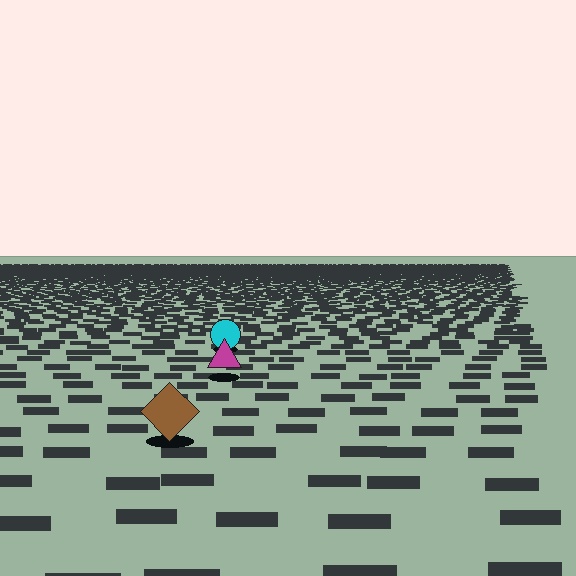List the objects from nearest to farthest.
From nearest to farthest: the brown diamond, the magenta triangle, the cyan circle.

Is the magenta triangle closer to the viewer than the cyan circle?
Yes. The magenta triangle is closer — you can tell from the texture gradient: the ground texture is coarser near it.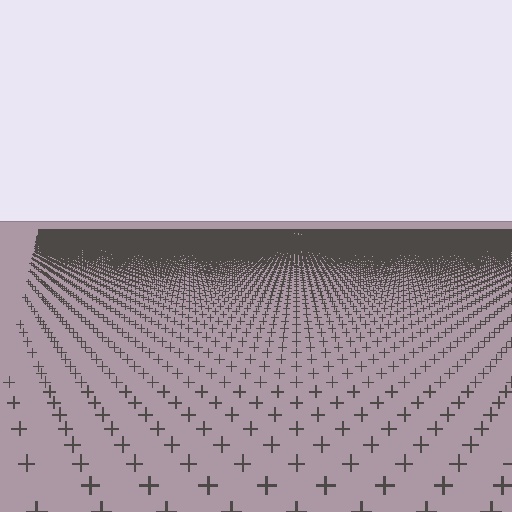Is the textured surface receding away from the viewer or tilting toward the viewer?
The surface is receding away from the viewer. Texture elements get smaller and denser toward the top.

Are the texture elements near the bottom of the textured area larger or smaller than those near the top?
Larger. Near the bottom, elements are closer to the viewer and appear at a bigger on-screen size.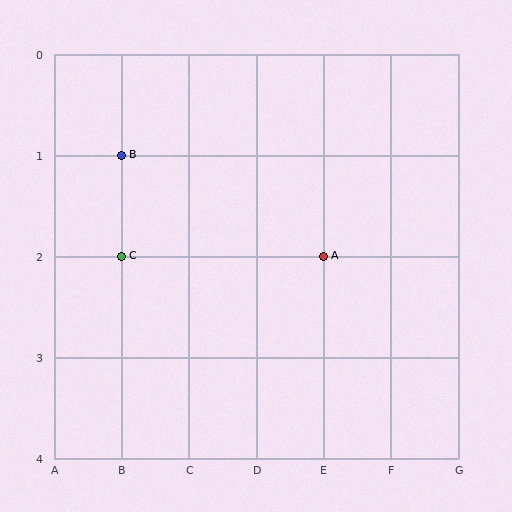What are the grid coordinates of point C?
Point C is at grid coordinates (B, 2).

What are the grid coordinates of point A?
Point A is at grid coordinates (E, 2).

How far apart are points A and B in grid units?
Points A and B are 3 columns and 1 row apart (about 3.2 grid units diagonally).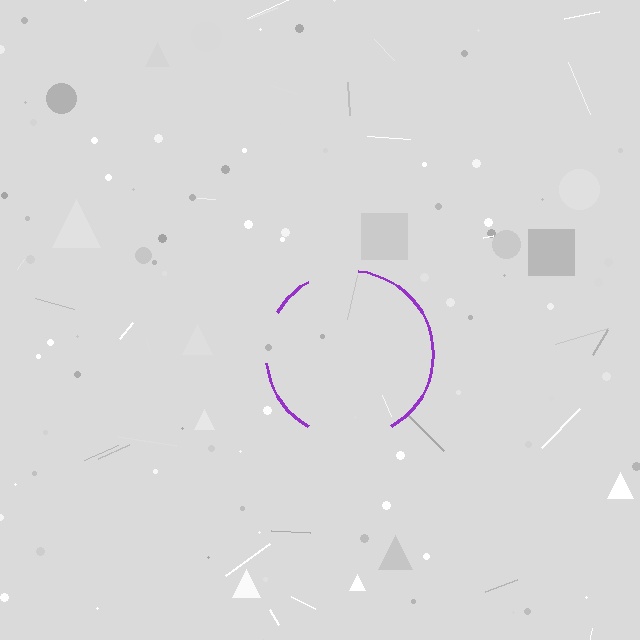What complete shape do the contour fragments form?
The contour fragments form a circle.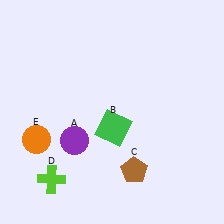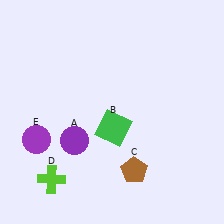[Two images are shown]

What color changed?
The circle (E) changed from orange in Image 1 to purple in Image 2.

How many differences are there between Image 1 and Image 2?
There is 1 difference between the two images.